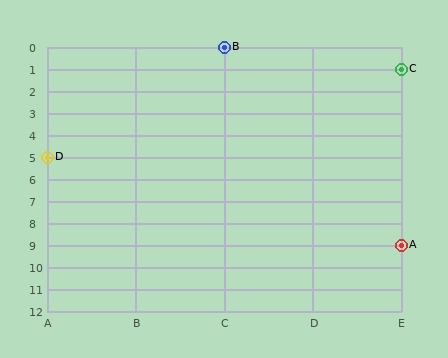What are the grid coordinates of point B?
Point B is at grid coordinates (C, 0).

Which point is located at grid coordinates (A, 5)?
Point D is at (A, 5).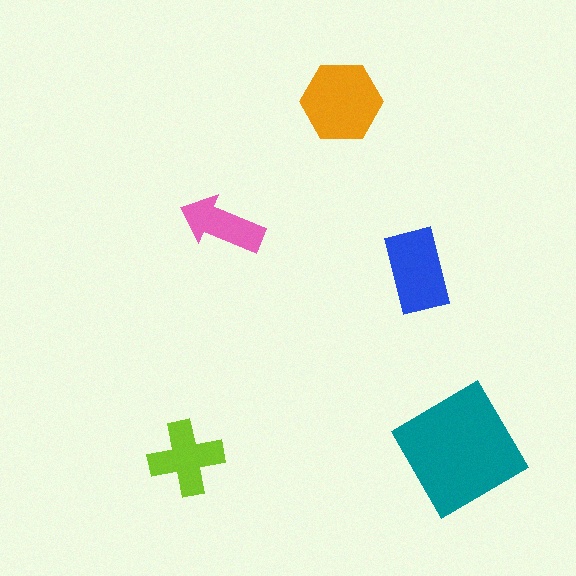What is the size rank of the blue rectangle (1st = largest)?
3rd.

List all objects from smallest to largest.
The pink arrow, the lime cross, the blue rectangle, the orange hexagon, the teal diamond.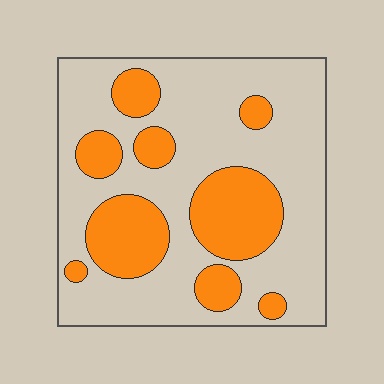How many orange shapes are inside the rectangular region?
9.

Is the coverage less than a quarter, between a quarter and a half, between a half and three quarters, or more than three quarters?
Between a quarter and a half.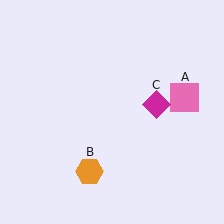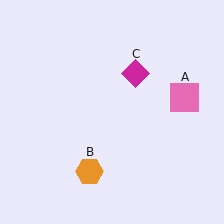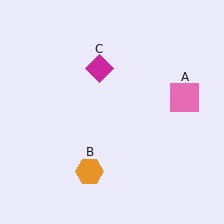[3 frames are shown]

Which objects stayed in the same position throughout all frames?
Pink square (object A) and orange hexagon (object B) remained stationary.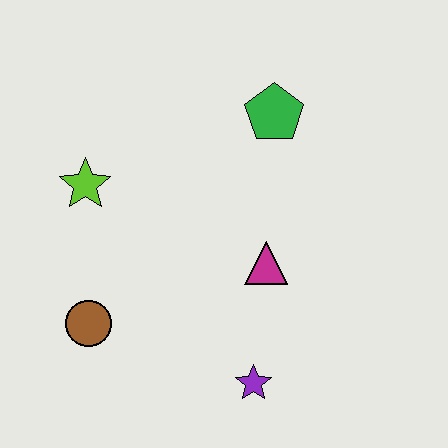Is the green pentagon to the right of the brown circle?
Yes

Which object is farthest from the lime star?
The purple star is farthest from the lime star.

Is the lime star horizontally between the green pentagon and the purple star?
No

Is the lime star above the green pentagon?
No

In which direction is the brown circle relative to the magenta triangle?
The brown circle is to the left of the magenta triangle.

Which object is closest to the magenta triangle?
The purple star is closest to the magenta triangle.